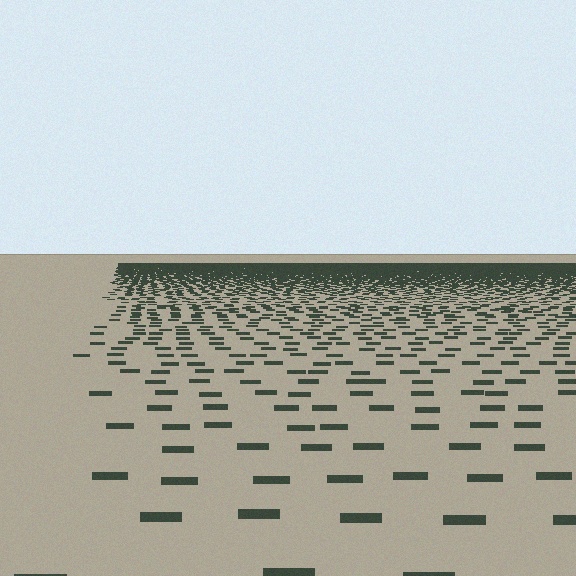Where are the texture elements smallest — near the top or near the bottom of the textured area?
Near the top.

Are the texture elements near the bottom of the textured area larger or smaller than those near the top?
Larger. Near the bottom, elements are closer to the viewer and appear at a bigger on-screen size.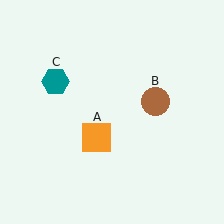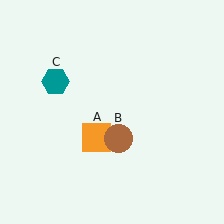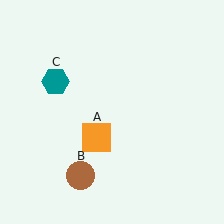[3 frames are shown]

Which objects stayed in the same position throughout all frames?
Orange square (object A) and teal hexagon (object C) remained stationary.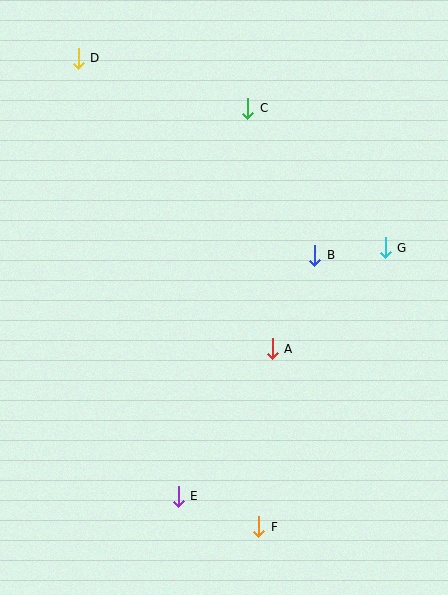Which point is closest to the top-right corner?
Point C is closest to the top-right corner.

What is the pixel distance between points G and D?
The distance between G and D is 361 pixels.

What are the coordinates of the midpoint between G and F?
The midpoint between G and F is at (322, 387).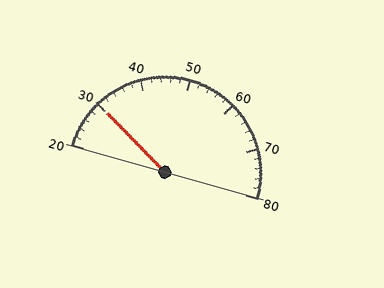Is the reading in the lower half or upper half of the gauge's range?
The reading is in the lower half of the range (20 to 80).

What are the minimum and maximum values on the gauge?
The gauge ranges from 20 to 80.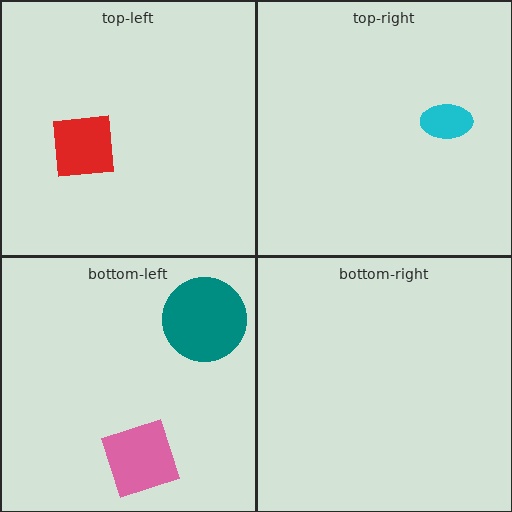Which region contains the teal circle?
The bottom-left region.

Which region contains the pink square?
The bottom-left region.